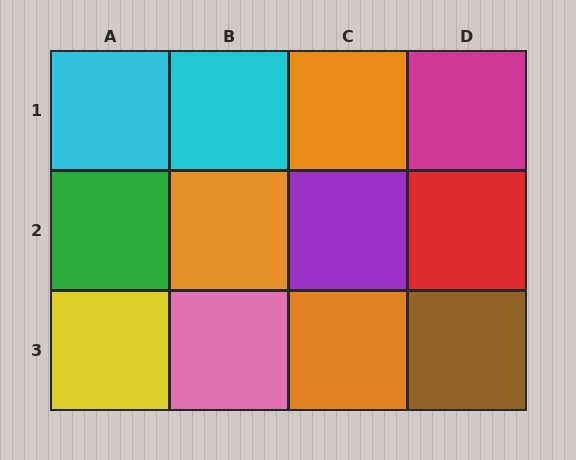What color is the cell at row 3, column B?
Pink.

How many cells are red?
1 cell is red.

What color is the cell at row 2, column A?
Green.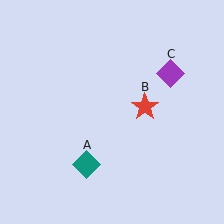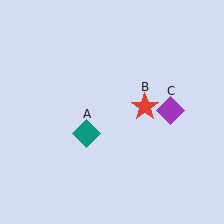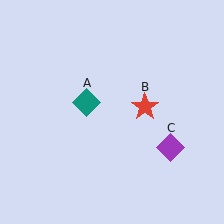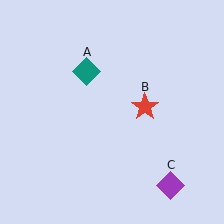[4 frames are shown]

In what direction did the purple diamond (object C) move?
The purple diamond (object C) moved down.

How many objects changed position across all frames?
2 objects changed position: teal diamond (object A), purple diamond (object C).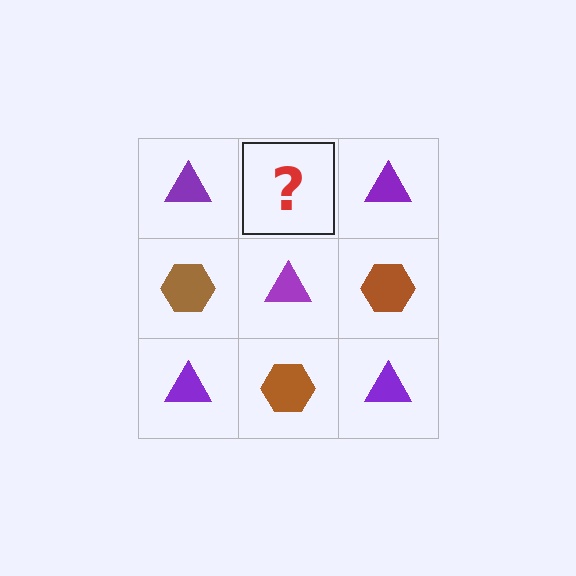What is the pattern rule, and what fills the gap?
The rule is that it alternates purple triangle and brown hexagon in a checkerboard pattern. The gap should be filled with a brown hexagon.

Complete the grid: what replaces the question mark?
The question mark should be replaced with a brown hexagon.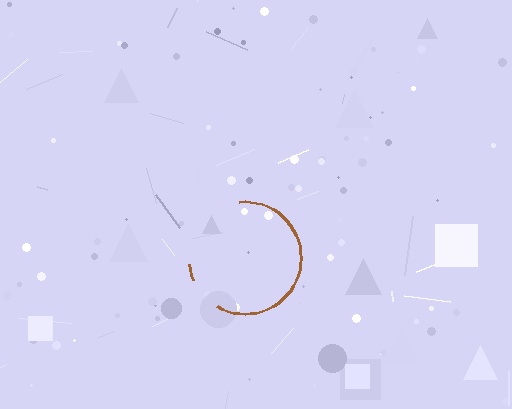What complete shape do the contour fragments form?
The contour fragments form a circle.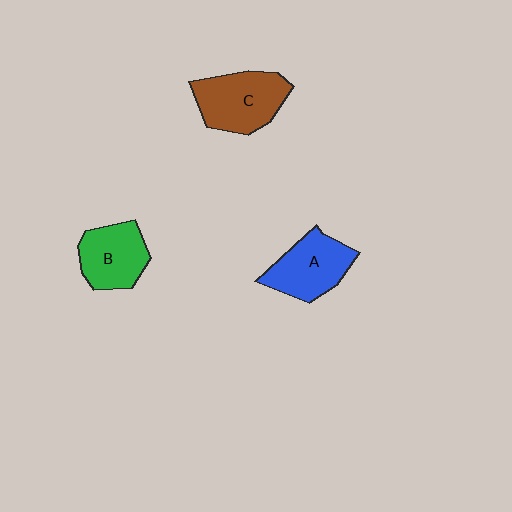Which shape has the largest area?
Shape C (brown).